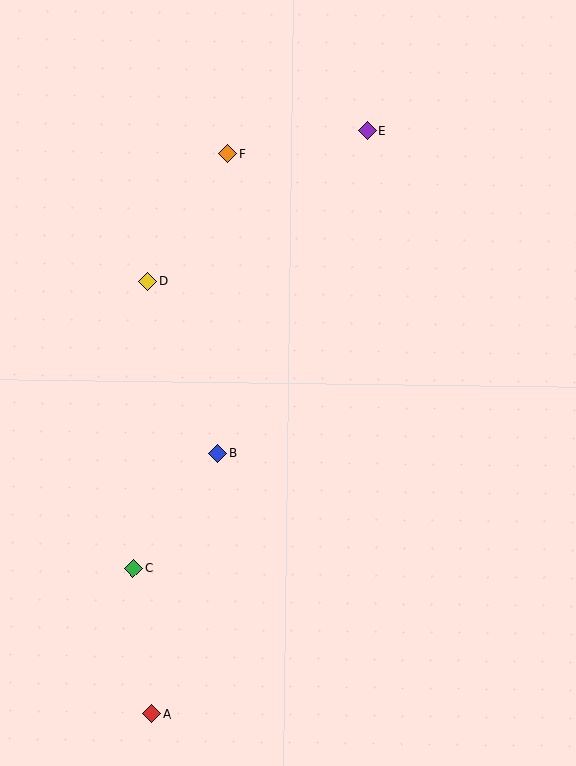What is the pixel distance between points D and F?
The distance between D and F is 150 pixels.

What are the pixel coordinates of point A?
Point A is at (151, 714).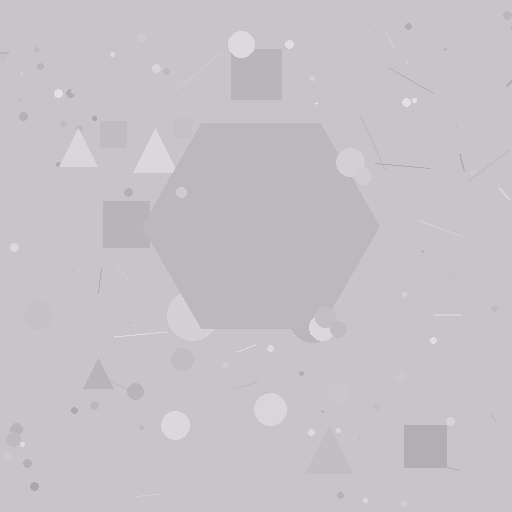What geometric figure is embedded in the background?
A hexagon is embedded in the background.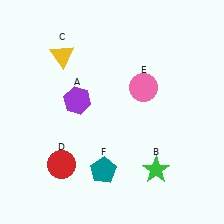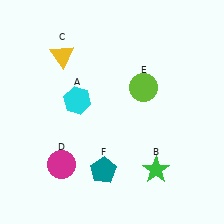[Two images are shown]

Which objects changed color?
A changed from purple to cyan. D changed from red to magenta. E changed from pink to lime.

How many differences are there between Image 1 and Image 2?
There are 3 differences between the two images.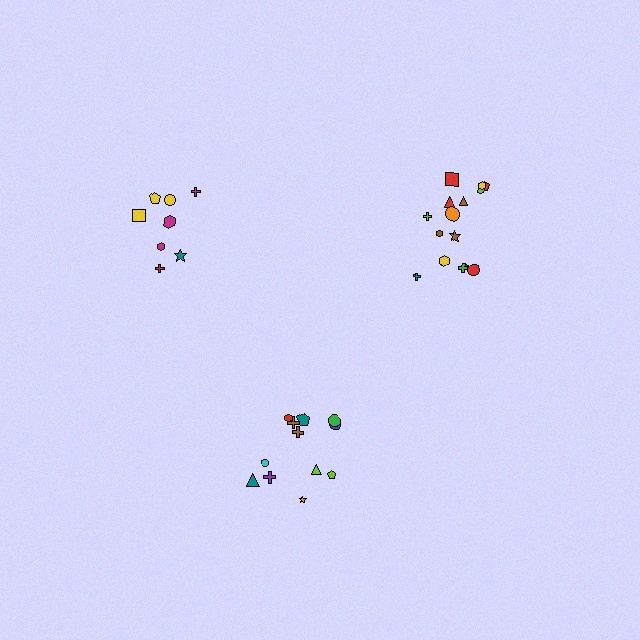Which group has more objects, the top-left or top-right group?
The top-right group.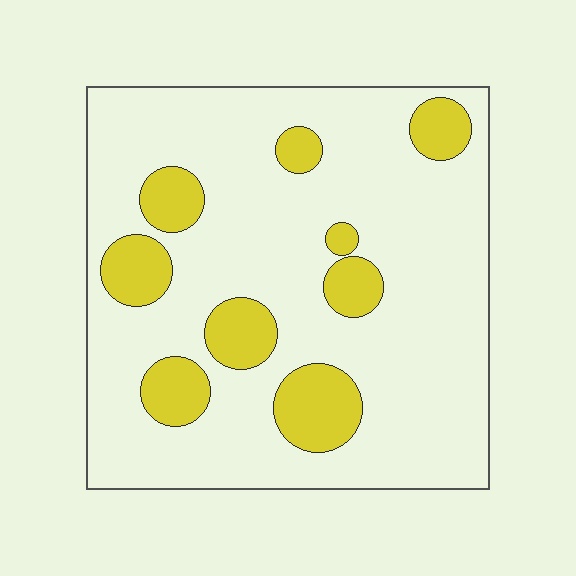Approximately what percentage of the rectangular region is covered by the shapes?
Approximately 20%.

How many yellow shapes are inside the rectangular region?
9.